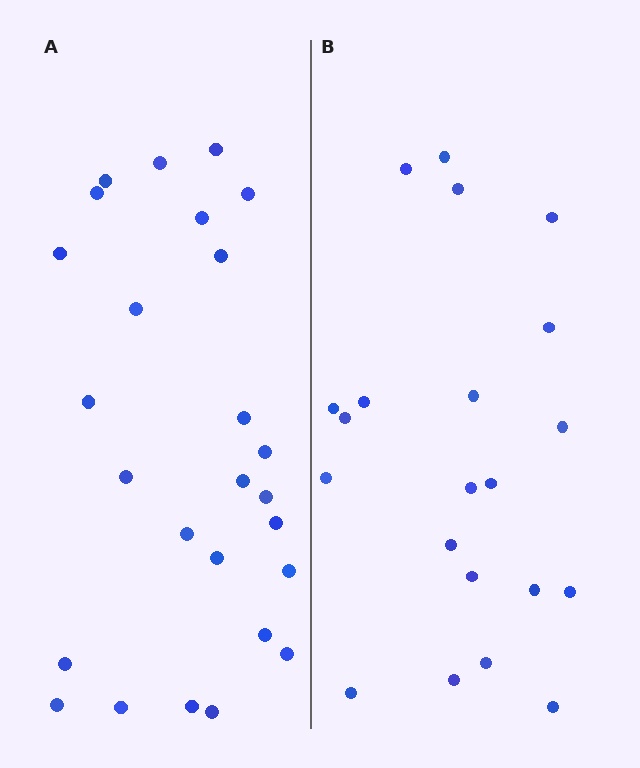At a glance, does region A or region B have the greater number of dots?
Region A (the left region) has more dots.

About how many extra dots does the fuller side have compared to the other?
Region A has about 5 more dots than region B.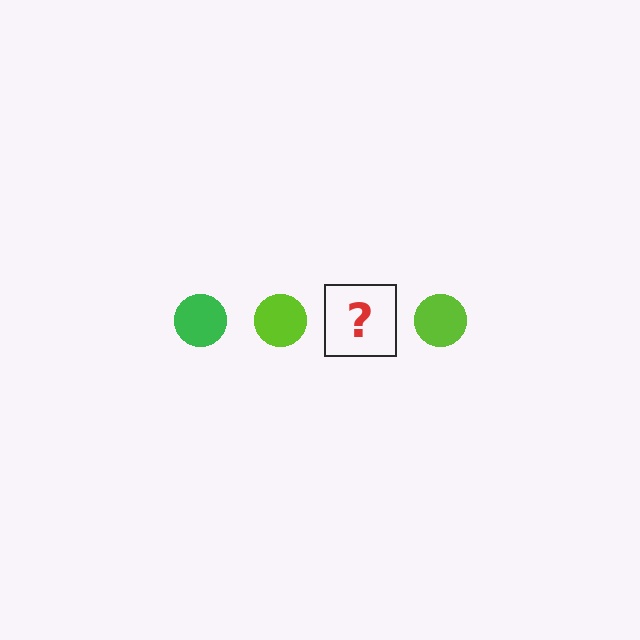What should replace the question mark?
The question mark should be replaced with a green circle.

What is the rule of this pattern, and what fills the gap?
The rule is that the pattern cycles through green, lime circles. The gap should be filled with a green circle.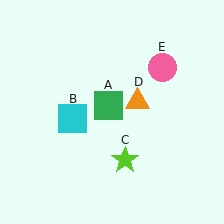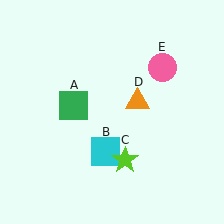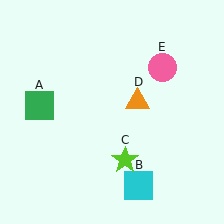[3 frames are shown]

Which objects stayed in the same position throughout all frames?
Lime star (object C) and orange triangle (object D) and pink circle (object E) remained stationary.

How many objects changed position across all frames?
2 objects changed position: green square (object A), cyan square (object B).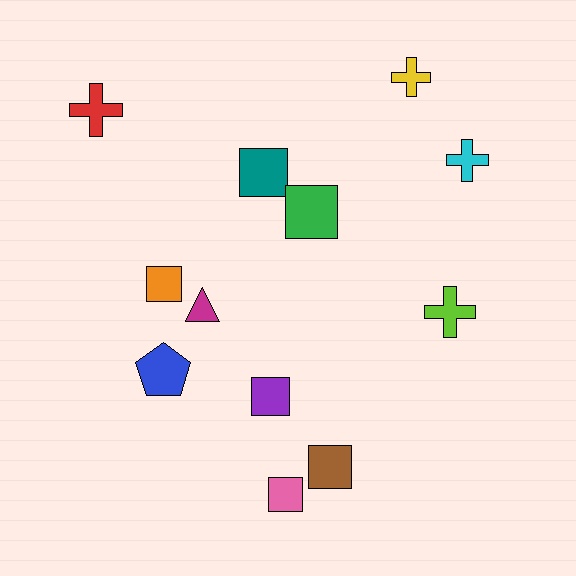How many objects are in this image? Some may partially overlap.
There are 12 objects.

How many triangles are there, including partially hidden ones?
There is 1 triangle.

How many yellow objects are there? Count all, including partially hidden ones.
There is 1 yellow object.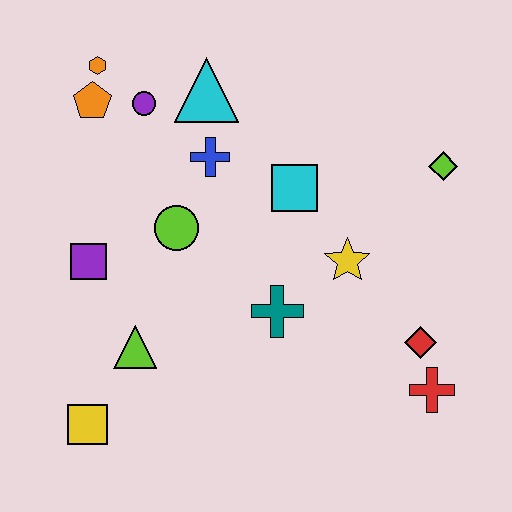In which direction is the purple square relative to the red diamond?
The purple square is to the left of the red diamond.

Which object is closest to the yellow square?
The lime triangle is closest to the yellow square.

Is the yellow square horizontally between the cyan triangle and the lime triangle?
No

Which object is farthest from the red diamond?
The orange hexagon is farthest from the red diamond.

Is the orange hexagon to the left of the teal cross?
Yes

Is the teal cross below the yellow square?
No